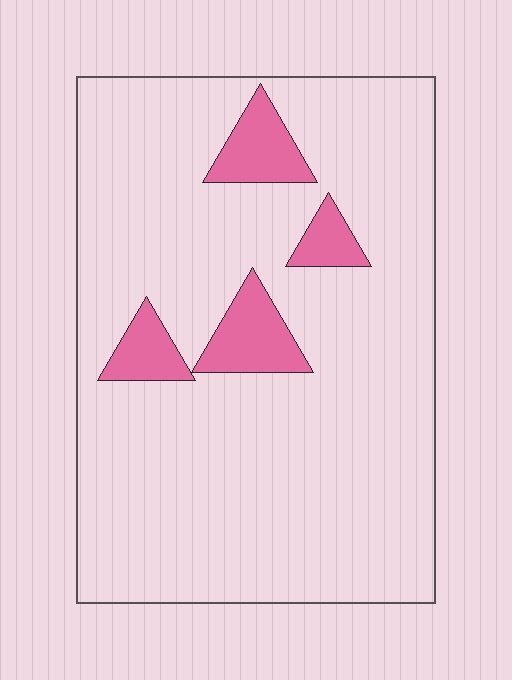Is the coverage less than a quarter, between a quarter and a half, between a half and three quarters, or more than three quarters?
Less than a quarter.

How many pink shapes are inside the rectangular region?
4.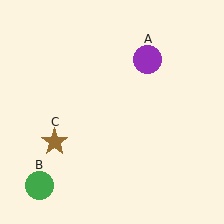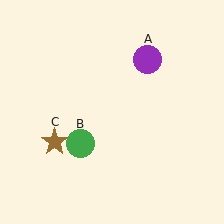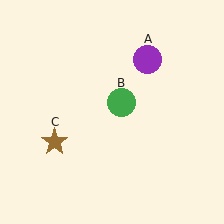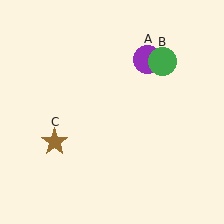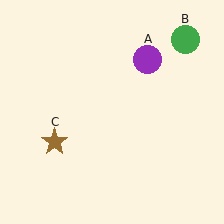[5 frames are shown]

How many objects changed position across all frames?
1 object changed position: green circle (object B).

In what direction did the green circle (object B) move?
The green circle (object B) moved up and to the right.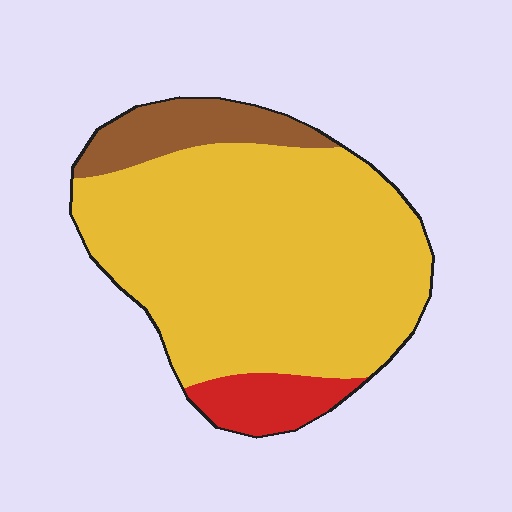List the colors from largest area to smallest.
From largest to smallest: yellow, brown, red.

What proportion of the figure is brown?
Brown covers around 15% of the figure.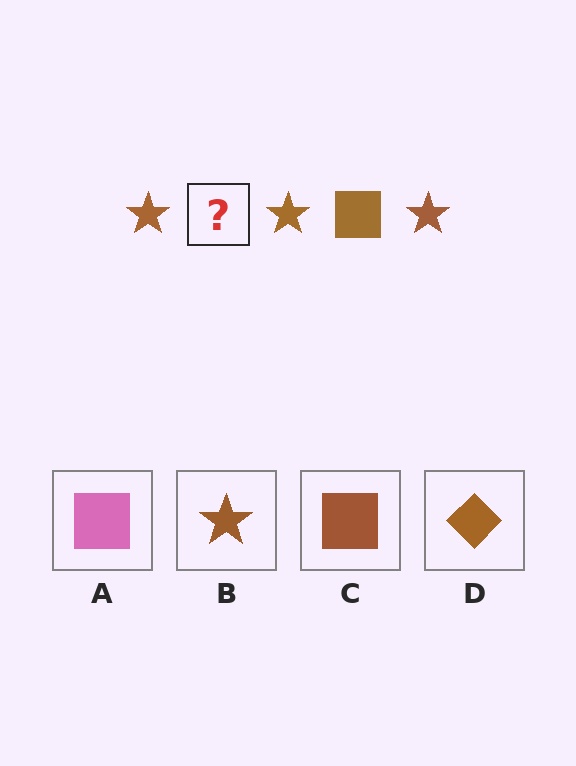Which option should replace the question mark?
Option C.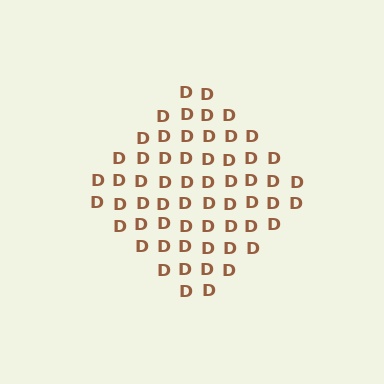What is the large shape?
The large shape is a diamond.